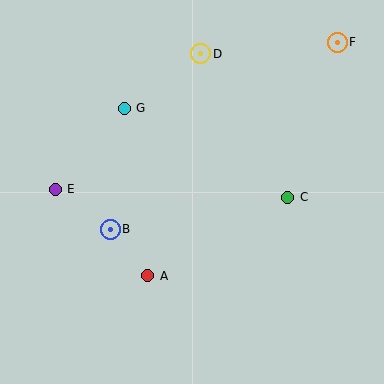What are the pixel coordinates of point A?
Point A is at (148, 276).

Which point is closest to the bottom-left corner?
Point A is closest to the bottom-left corner.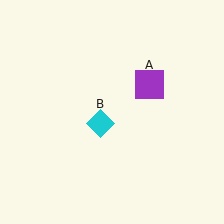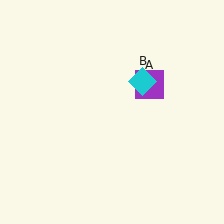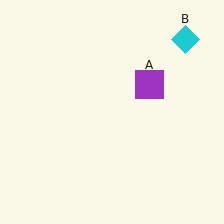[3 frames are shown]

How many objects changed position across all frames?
1 object changed position: cyan diamond (object B).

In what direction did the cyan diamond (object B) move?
The cyan diamond (object B) moved up and to the right.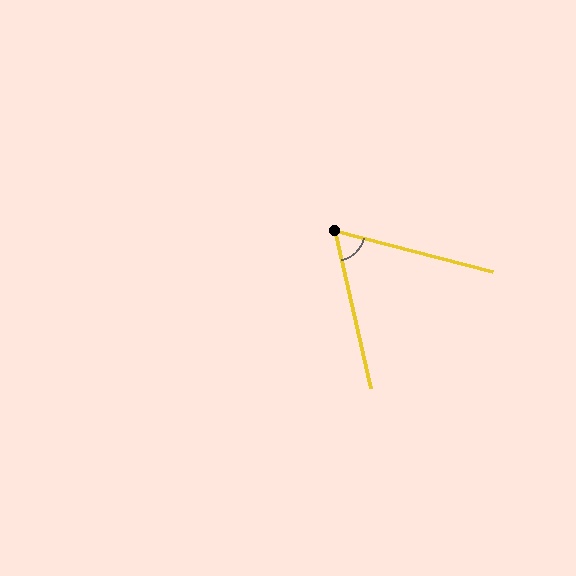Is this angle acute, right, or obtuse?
It is acute.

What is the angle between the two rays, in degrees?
Approximately 63 degrees.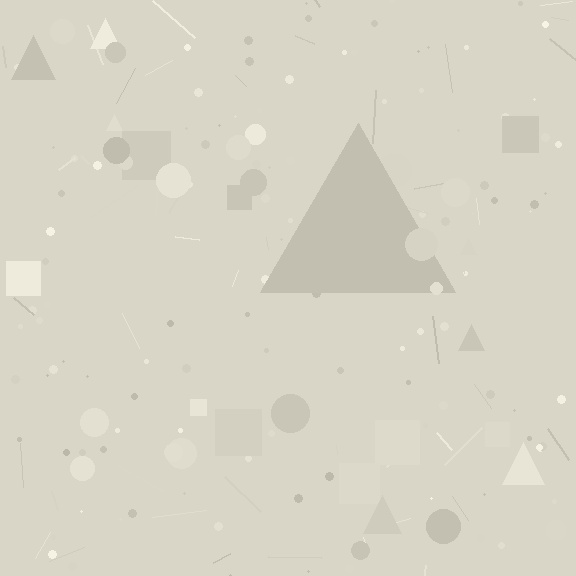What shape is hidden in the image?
A triangle is hidden in the image.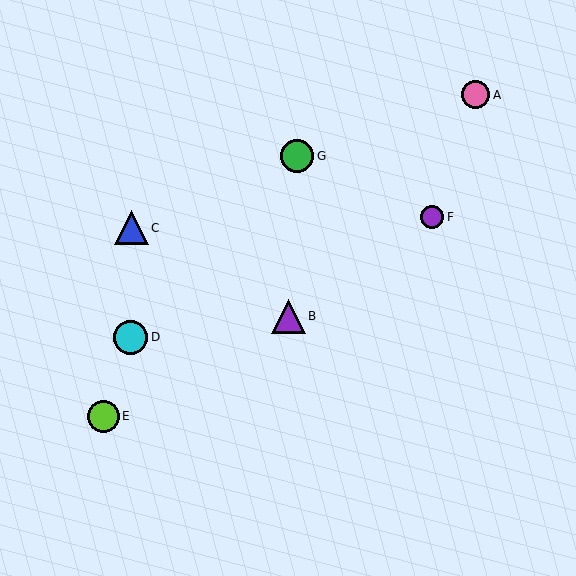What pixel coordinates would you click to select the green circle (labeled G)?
Click at (297, 156) to select the green circle G.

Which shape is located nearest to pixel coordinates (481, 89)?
The pink circle (labeled A) at (476, 95) is nearest to that location.